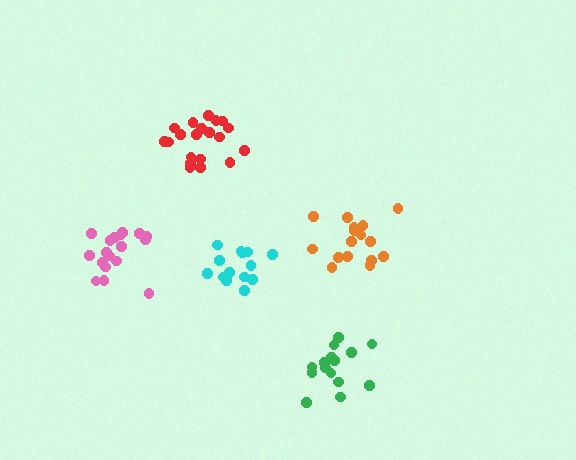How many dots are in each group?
Group 1: 20 dots, Group 2: 16 dots, Group 3: 15 dots, Group 4: 19 dots, Group 5: 14 dots (84 total).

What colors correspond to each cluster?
The clusters are colored: red, orange, green, pink, cyan.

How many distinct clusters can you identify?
There are 5 distinct clusters.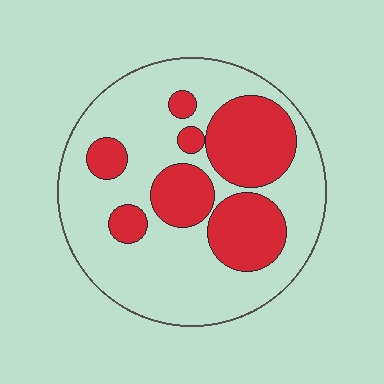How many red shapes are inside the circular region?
7.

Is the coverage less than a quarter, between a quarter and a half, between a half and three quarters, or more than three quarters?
Between a quarter and a half.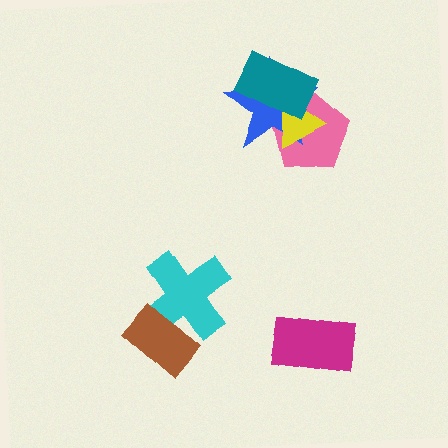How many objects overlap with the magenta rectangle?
0 objects overlap with the magenta rectangle.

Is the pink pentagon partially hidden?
Yes, it is partially covered by another shape.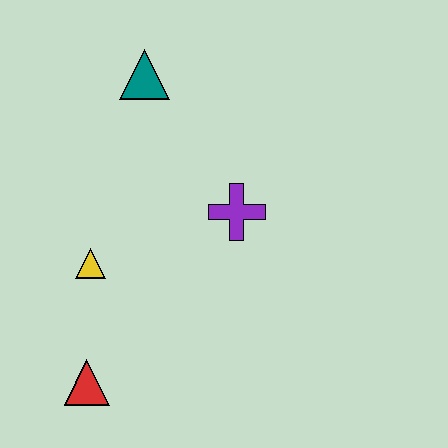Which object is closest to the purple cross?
The yellow triangle is closest to the purple cross.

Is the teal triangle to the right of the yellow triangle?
Yes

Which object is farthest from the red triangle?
The teal triangle is farthest from the red triangle.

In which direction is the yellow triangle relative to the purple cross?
The yellow triangle is to the left of the purple cross.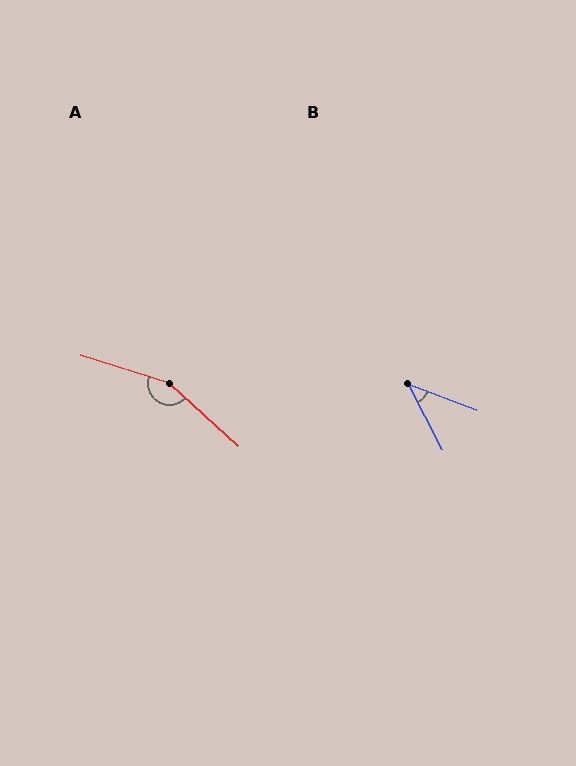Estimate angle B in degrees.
Approximately 41 degrees.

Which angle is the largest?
A, at approximately 155 degrees.